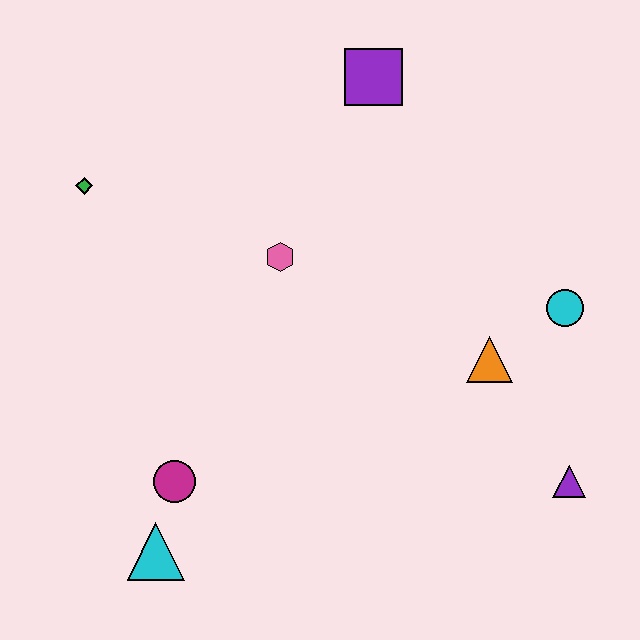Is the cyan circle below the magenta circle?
No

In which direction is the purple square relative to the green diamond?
The purple square is to the right of the green diamond.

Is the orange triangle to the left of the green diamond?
No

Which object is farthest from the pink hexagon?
The purple triangle is farthest from the pink hexagon.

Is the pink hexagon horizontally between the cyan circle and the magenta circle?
Yes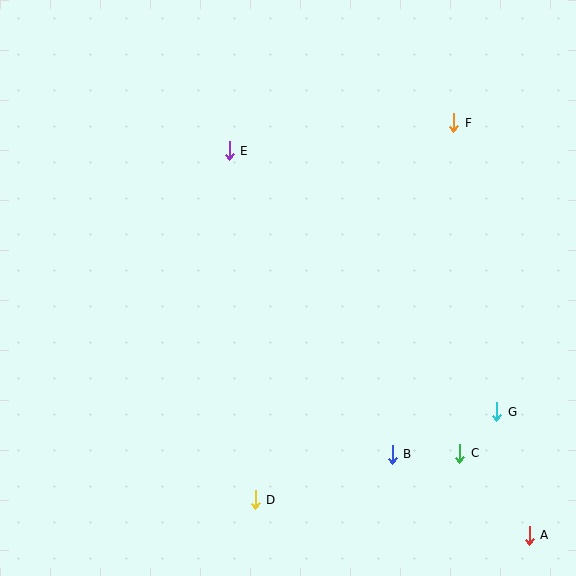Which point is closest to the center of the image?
Point E at (229, 151) is closest to the center.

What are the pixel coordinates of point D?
Point D is at (255, 500).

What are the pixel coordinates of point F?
Point F is at (454, 123).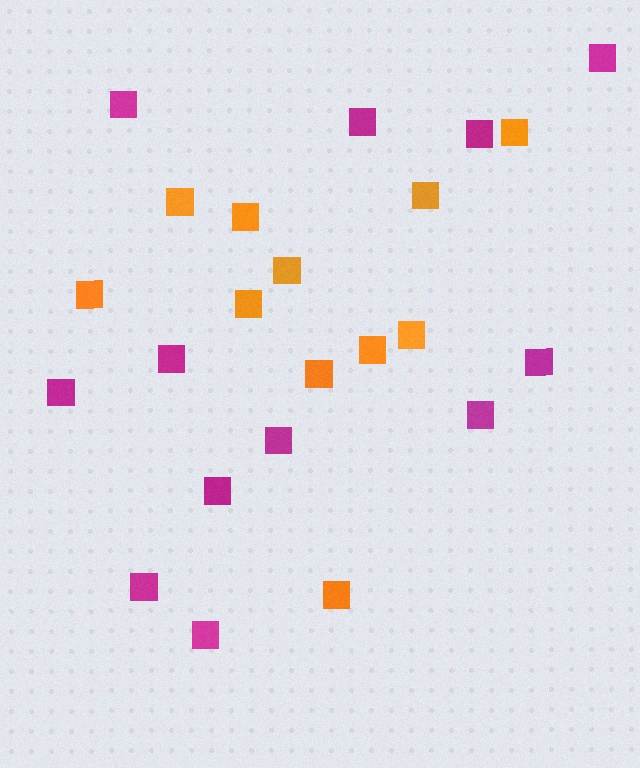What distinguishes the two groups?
There are 2 groups: one group of orange squares (11) and one group of magenta squares (12).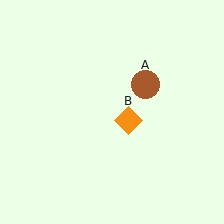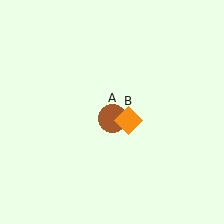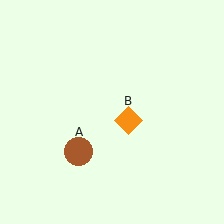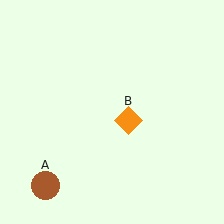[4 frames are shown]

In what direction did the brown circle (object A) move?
The brown circle (object A) moved down and to the left.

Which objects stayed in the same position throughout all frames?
Orange diamond (object B) remained stationary.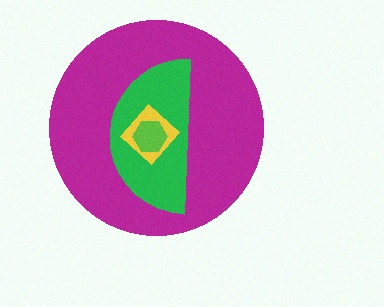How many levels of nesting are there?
4.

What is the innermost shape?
The lime hexagon.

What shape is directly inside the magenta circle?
The green semicircle.